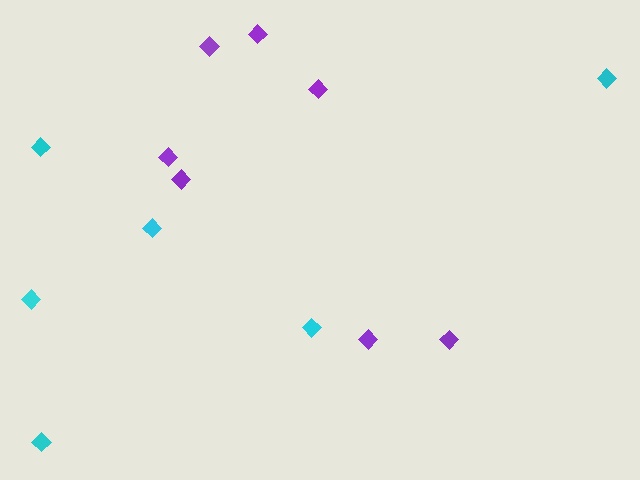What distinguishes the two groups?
There are 2 groups: one group of cyan diamonds (6) and one group of purple diamonds (7).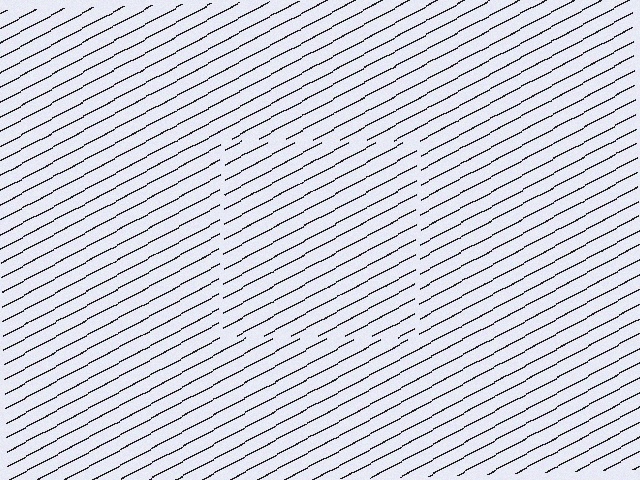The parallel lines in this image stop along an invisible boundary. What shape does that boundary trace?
An illusory square. The interior of the shape contains the same grating, shifted by half a period — the contour is defined by the phase discontinuity where line-ends from the inner and outer gratings abut.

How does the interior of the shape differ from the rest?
The interior of the shape contains the same grating, shifted by half a period — the contour is defined by the phase discontinuity where line-ends from the inner and outer gratings abut.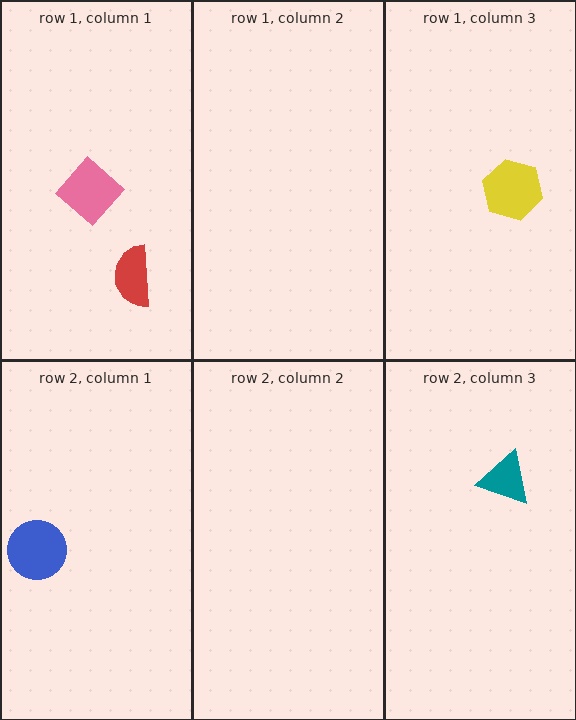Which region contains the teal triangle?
The row 2, column 3 region.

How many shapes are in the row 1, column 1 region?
2.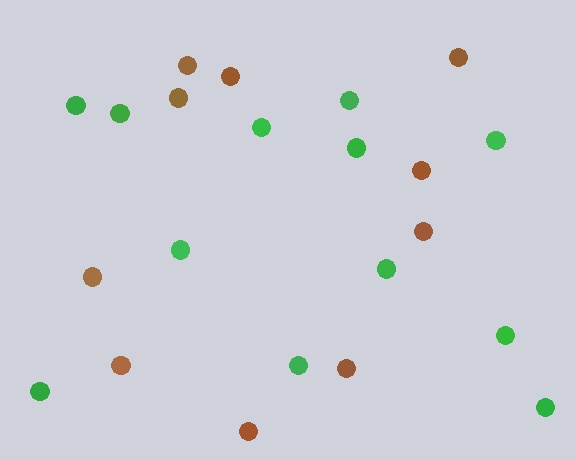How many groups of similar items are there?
There are 2 groups: one group of green circles (12) and one group of brown circles (10).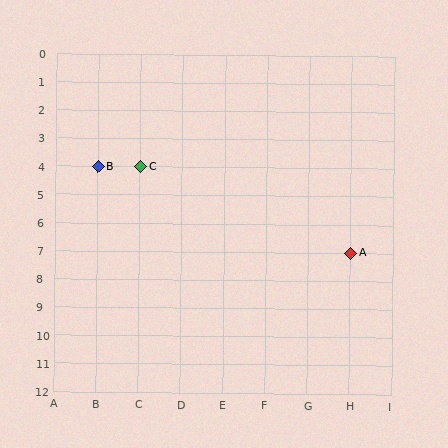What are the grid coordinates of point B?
Point B is at grid coordinates (B, 4).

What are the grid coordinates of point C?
Point C is at grid coordinates (C, 4).